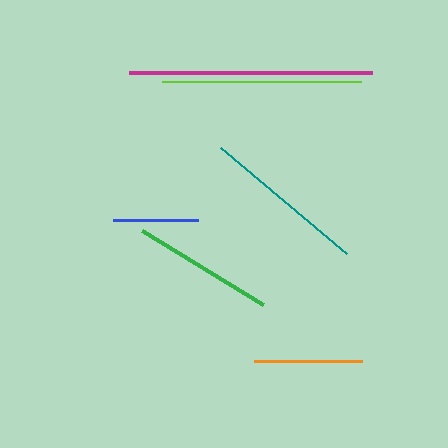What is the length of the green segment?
The green segment is approximately 142 pixels long.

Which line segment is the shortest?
The blue line is the shortest at approximately 85 pixels.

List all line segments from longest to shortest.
From longest to shortest: magenta, lime, teal, green, orange, blue.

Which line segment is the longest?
The magenta line is the longest at approximately 242 pixels.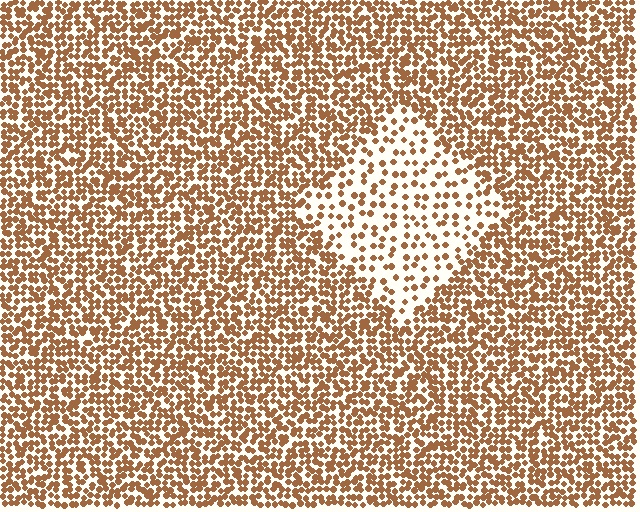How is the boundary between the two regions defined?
The boundary is defined by a change in element density (approximately 2.4x ratio). All elements are the same color, size, and shape.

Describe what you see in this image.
The image contains small brown elements arranged at two different densities. A diamond-shaped region is visible where the elements are less densely packed than the surrounding area.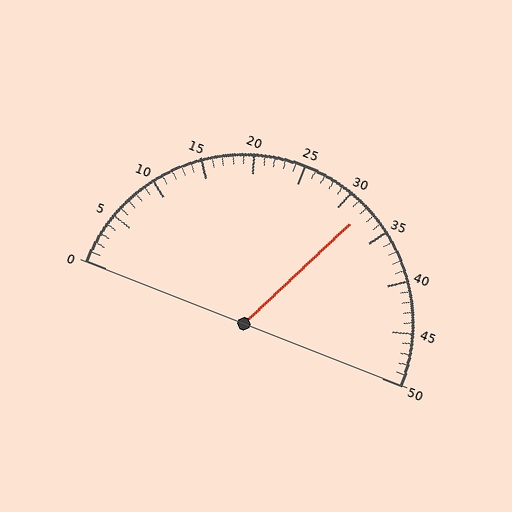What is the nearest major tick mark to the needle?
The nearest major tick mark is 30.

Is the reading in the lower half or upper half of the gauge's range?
The reading is in the upper half of the range (0 to 50).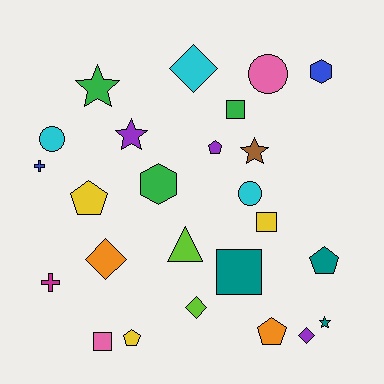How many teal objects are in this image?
There are 3 teal objects.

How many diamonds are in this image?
There are 4 diamonds.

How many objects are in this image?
There are 25 objects.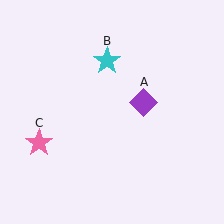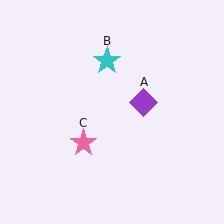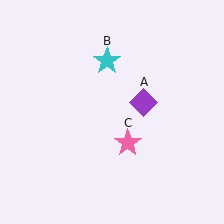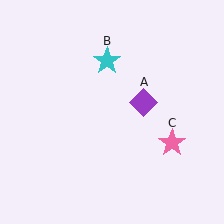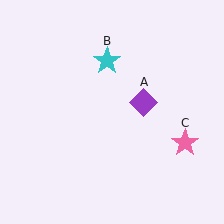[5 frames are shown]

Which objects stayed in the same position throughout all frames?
Purple diamond (object A) and cyan star (object B) remained stationary.